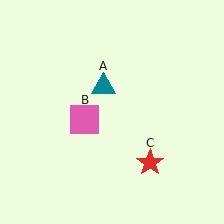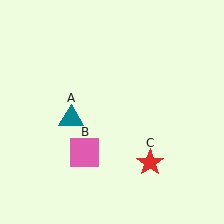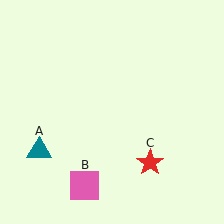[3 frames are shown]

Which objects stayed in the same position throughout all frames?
Red star (object C) remained stationary.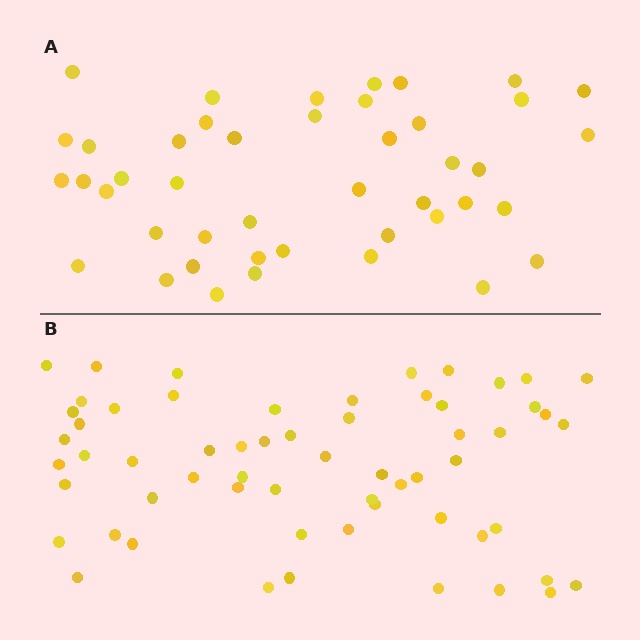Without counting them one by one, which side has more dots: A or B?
Region B (the bottom region) has more dots.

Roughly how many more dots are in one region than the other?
Region B has approximately 15 more dots than region A.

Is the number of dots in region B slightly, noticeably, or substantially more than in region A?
Region B has noticeably more, but not dramatically so. The ratio is roughly 1.4 to 1.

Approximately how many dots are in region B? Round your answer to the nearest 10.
About 60 dots.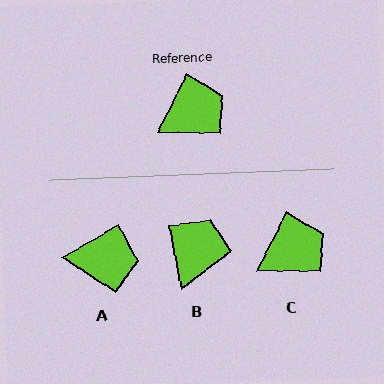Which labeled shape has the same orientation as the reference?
C.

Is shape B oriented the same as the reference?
No, it is off by about 38 degrees.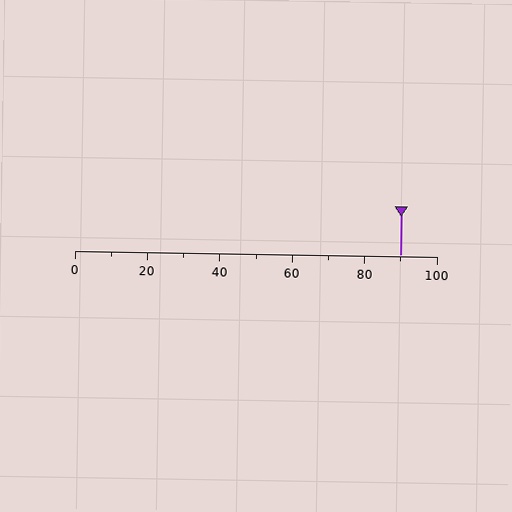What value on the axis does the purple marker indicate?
The marker indicates approximately 90.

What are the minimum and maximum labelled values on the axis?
The axis runs from 0 to 100.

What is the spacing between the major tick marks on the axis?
The major ticks are spaced 20 apart.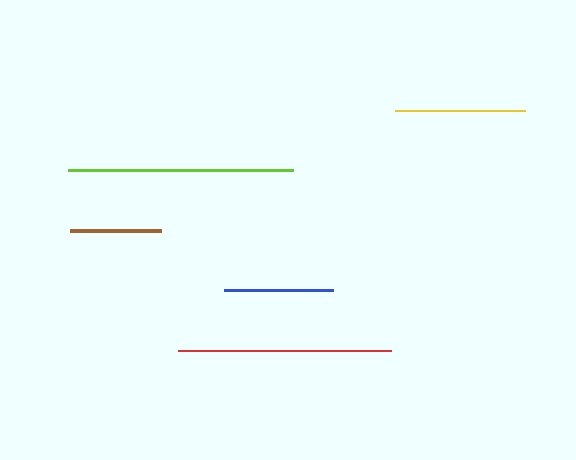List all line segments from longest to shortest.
From longest to shortest: lime, red, yellow, blue, brown.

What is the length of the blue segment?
The blue segment is approximately 109 pixels long.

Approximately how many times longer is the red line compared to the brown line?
The red line is approximately 2.3 times the length of the brown line.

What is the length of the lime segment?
The lime segment is approximately 225 pixels long.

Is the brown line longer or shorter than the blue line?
The blue line is longer than the brown line.